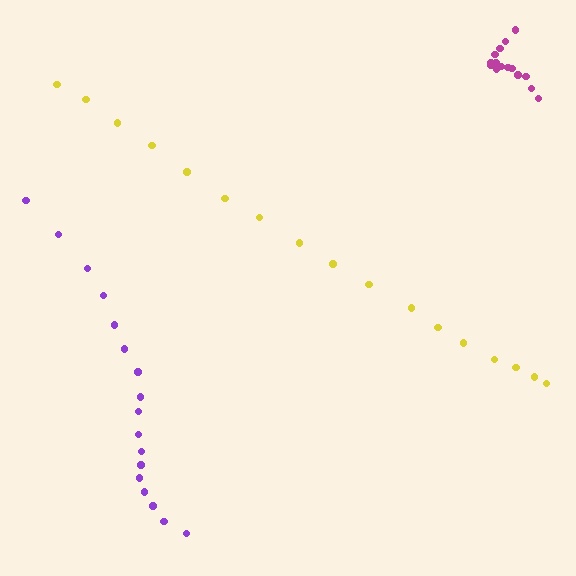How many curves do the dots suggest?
There are 3 distinct paths.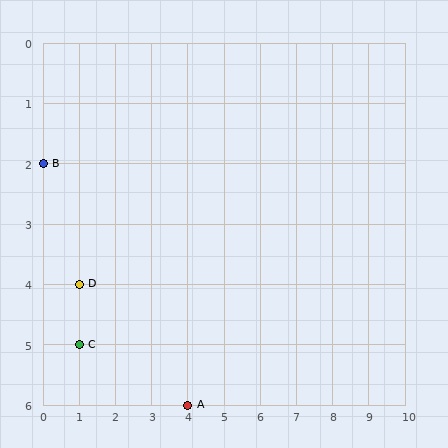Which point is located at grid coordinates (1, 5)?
Point C is at (1, 5).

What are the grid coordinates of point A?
Point A is at grid coordinates (4, 6).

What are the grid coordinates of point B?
Point B is at grid coordinates (0, 2).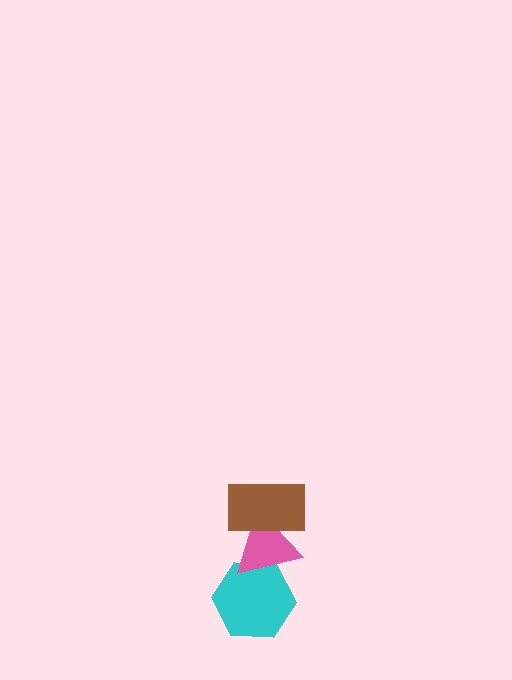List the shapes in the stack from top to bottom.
From top to bottom: the brown rectangle, the pink triangle, the cyan hexagon.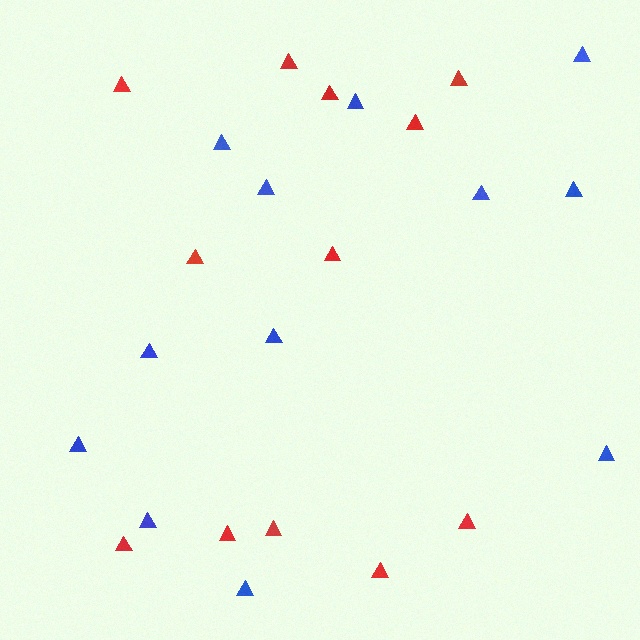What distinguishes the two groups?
There are 2 groups: one group of red triangles (12) and one group of blue triangles (12).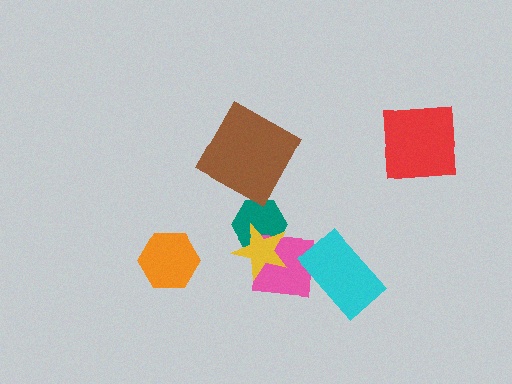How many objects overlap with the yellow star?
2 objects overlap with the yellow star.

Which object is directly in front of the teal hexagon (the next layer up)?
The pink square is directly in front of the teal hexagon.